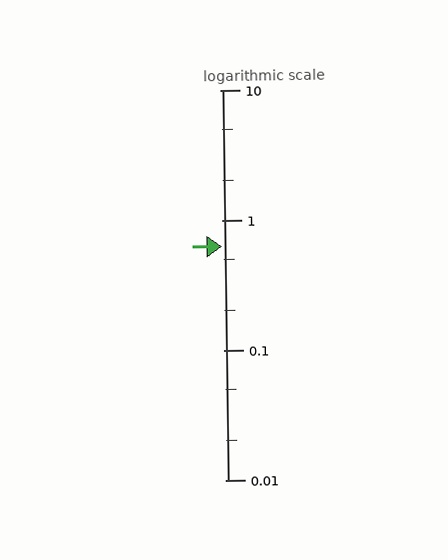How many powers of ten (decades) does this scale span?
The scale spans 3 decades, from 0.01 to 10.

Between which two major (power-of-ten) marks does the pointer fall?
The pointer is between 0.1 and 1.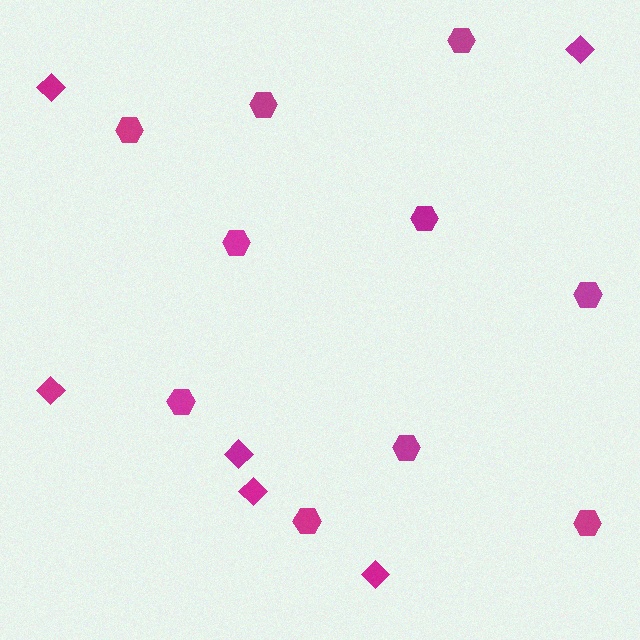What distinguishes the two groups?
There are 2 groups: one group of diamonds (6) and one group of hexagons (10).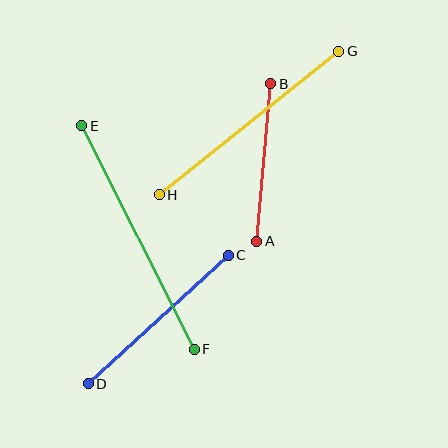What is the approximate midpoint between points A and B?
The midpoint is at approximately (264, 163) pixels.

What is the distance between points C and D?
The distance is approximately 191 pixels.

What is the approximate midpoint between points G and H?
The midpoint is at approximately (249, 123) pixels.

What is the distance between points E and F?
The distance is approximately 250 pixels.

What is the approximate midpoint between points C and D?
The midpoint is at approximately (158, 319) pixels.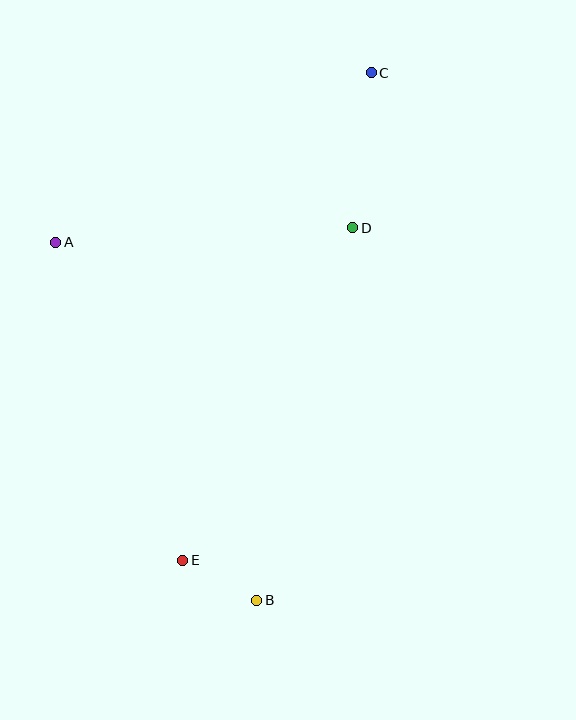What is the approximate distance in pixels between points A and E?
The distance between A and E is approximately 342 pixels.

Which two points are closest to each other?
Points B and E are closest to each other.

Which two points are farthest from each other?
Points B and C are farthest from each other.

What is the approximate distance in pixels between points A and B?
The distance between A and B is approximately 410 pixels.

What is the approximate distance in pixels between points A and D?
The distance between A and D is approximately 297 pixels.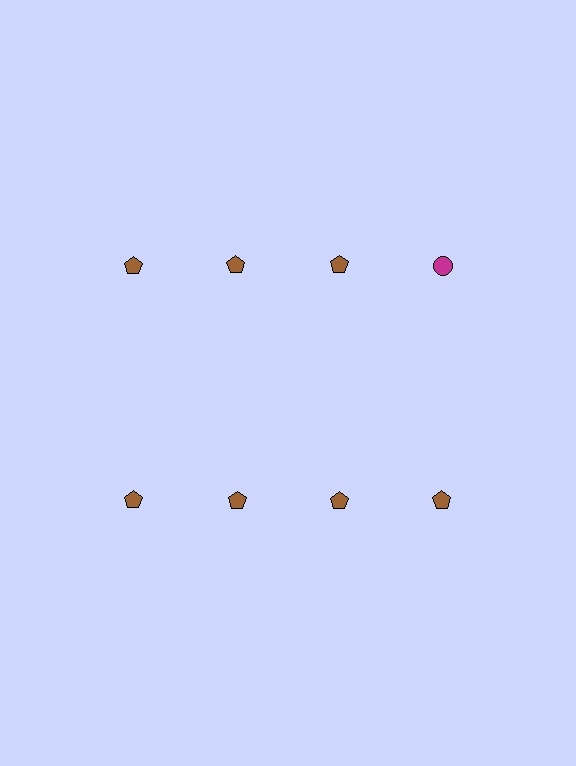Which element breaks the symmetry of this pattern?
The magenta circle in the top row, second from right column breaks the symmetry. All other shapes are brown pentagons.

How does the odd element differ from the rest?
It differs in both color (magenta instead of brown) and shape (circle instead of pentagon).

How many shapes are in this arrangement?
There are 8 shapes arranged in a grid pattern.